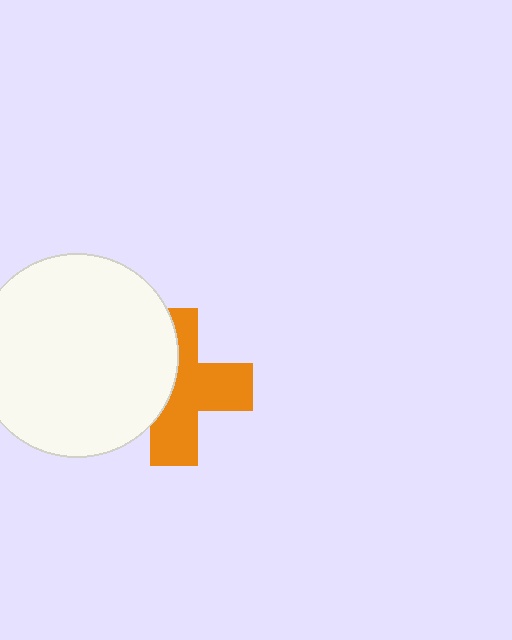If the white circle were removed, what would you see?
You would see the complete orange cross.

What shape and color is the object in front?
The object in front is a white circle.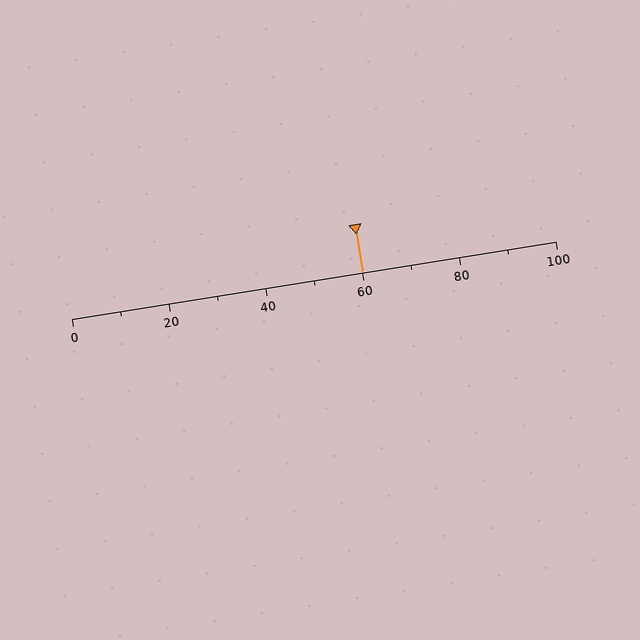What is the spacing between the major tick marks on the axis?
The major ticks are spaced 20 apart.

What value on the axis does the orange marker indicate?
The marker indicates approximately 60.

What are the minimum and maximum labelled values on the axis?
The axis runs from 0 to 100.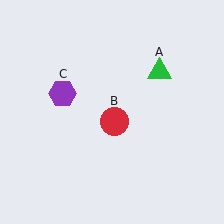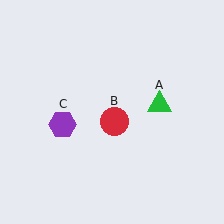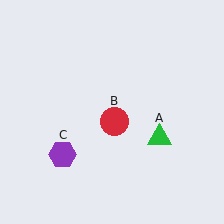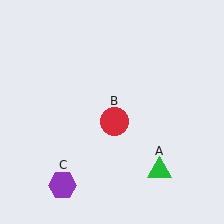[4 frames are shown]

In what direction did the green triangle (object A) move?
The green triangle (object A) moved down.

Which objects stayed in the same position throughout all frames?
Red circle (object B) remained stationary.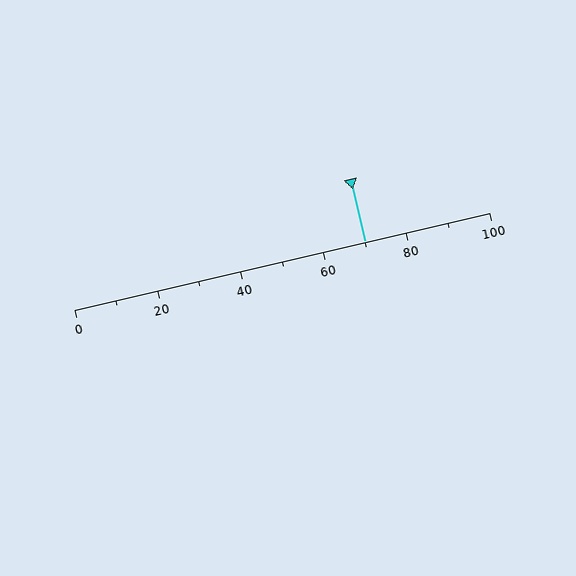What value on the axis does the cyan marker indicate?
The marker indicates approximately 70.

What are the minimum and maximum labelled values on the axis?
The axis runs from 0 to 100.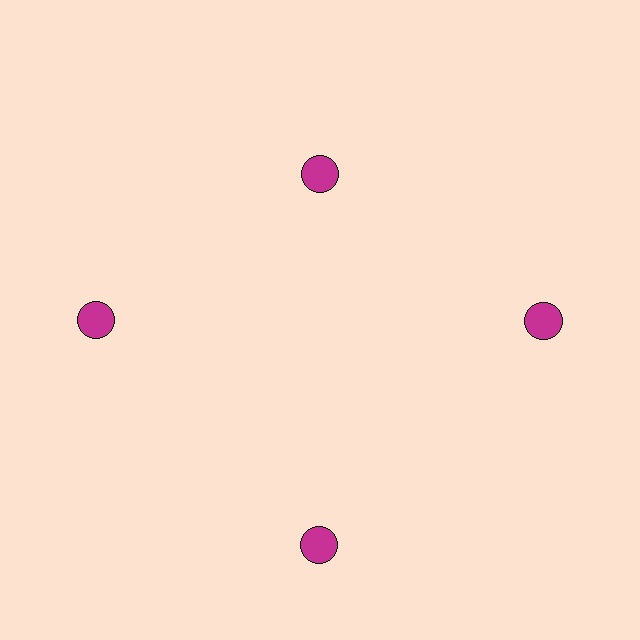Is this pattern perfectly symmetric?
No. The 4 magenta circles are arranged in a ring, but one element near the 12 o'clock position is pulled inward toward the center, breaking the 4-fold rotational symmetry.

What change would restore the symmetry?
The symmetry would be restored by moving it outward, back onto the ring so that all 4 circles sit at equal angles and equal distance from the center.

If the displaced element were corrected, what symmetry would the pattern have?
It would have 4-fold rotational symmetry — the pattern would map onto itself every 90 degrees.